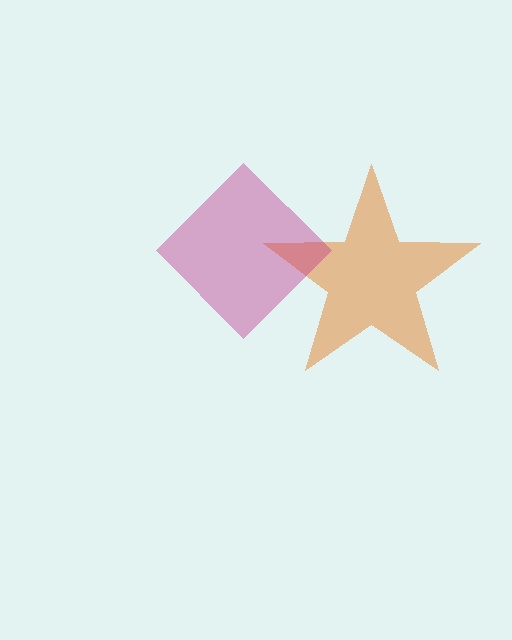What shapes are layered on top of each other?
The layered shapes are: an orange star, a magenta diamond.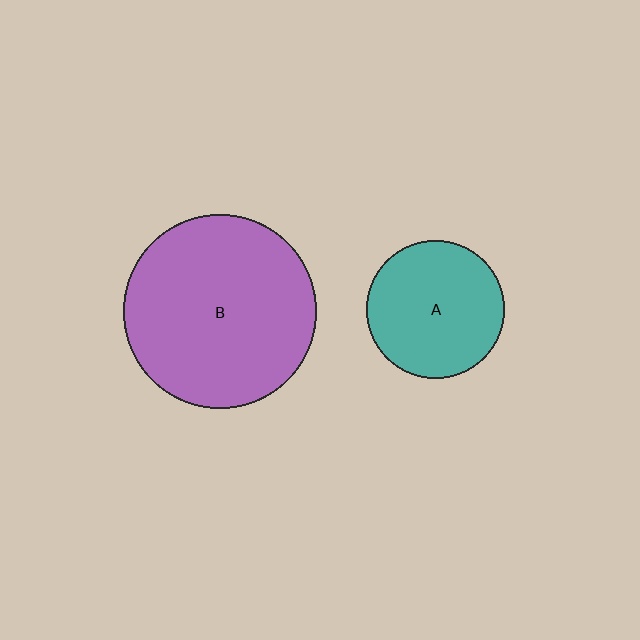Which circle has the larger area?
Circle B (purple).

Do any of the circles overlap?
No, none of the circles overlap.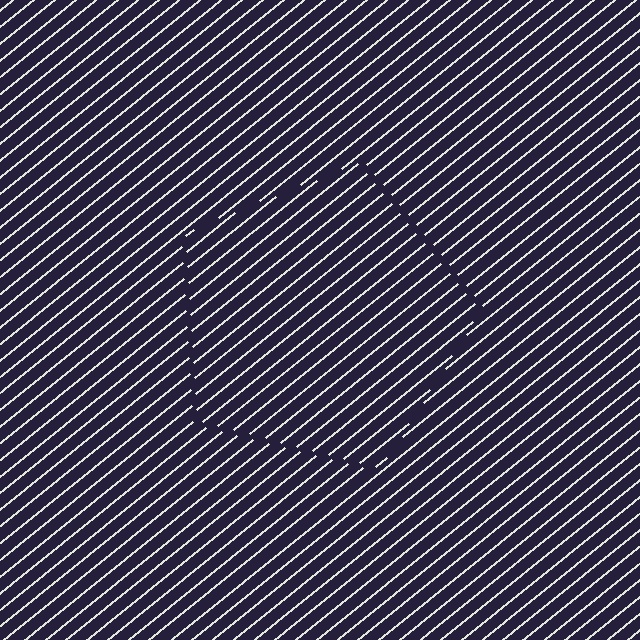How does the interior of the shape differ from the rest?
The interior of the shape contains the same grating, shifted by half a period — the contour is defined by the phase discontinuity where line-ends from the inner and outer gratings abut.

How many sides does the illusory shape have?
5 sides — the line-ends trace a pentagon.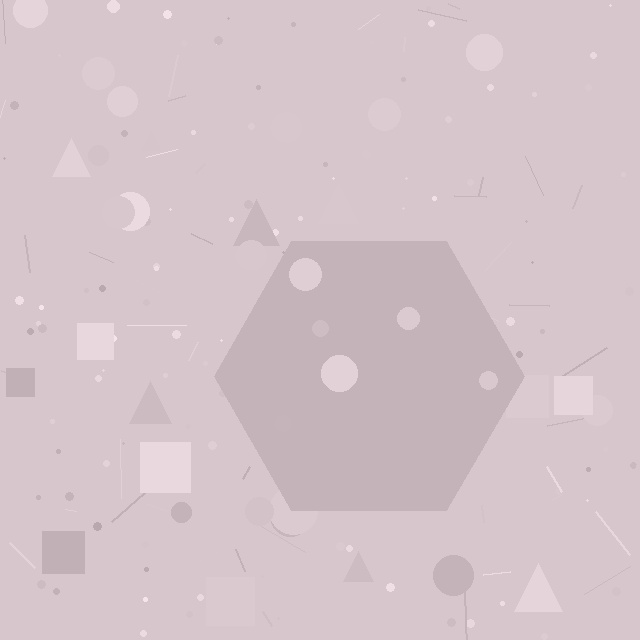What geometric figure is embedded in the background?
A hexagon is embedded in the background.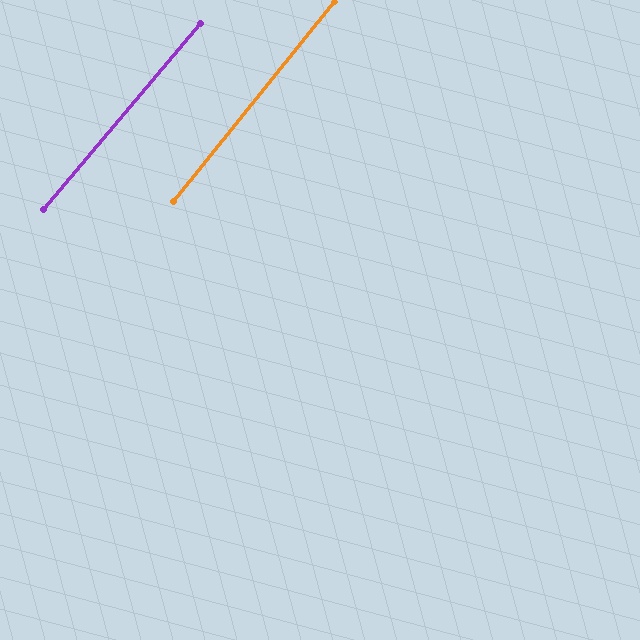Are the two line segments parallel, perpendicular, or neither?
Parallel — their directions differ by only 1.2°.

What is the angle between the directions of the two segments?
Approximately 1 degree.